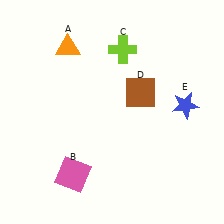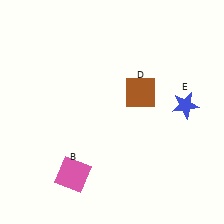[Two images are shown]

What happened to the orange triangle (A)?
The orange triangle (A) was removed in Image 2. It was in the top-left area of Image 1.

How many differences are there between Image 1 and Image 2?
There are 2 differences between the two images.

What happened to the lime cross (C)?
The lime cross (C) was removed in Image 2. It was in the top-right area of Image 1.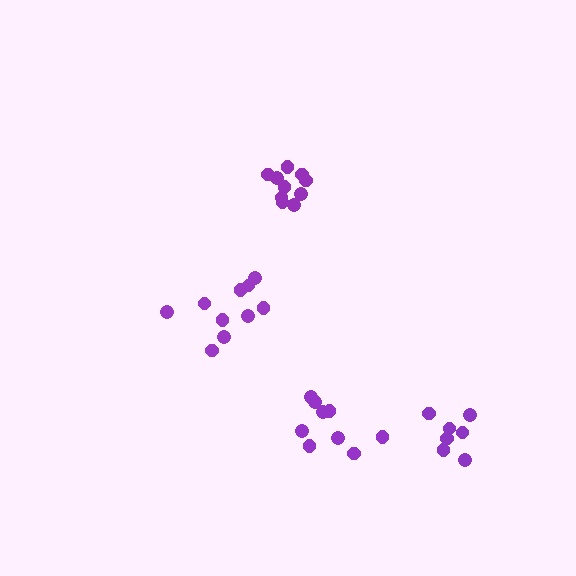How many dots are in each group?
Group 1: 10 dots, Group 2: 9 dots, Group 3: 7 dots, Group 4: 10 dots (36 total).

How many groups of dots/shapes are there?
There are 4 groups.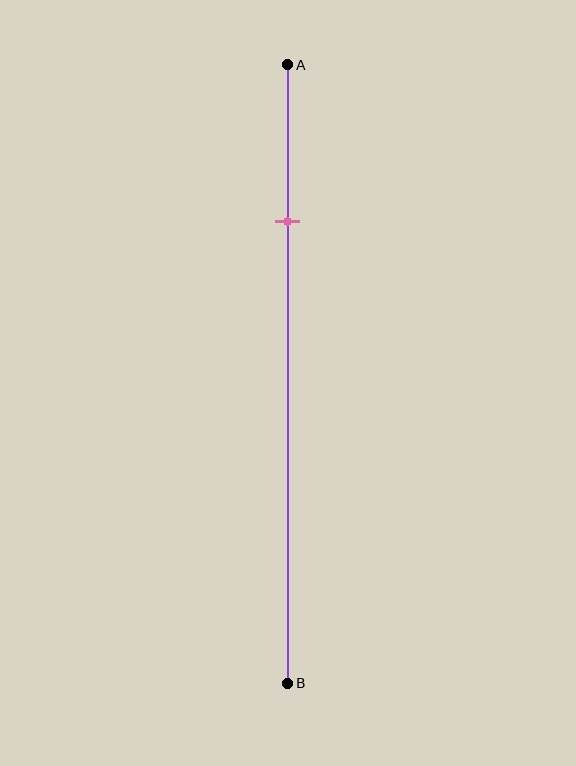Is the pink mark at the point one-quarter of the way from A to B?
Yes, the mark is approximately at the one-quarter point.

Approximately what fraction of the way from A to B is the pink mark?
The pink mark is approximately 25% of the way from A to B.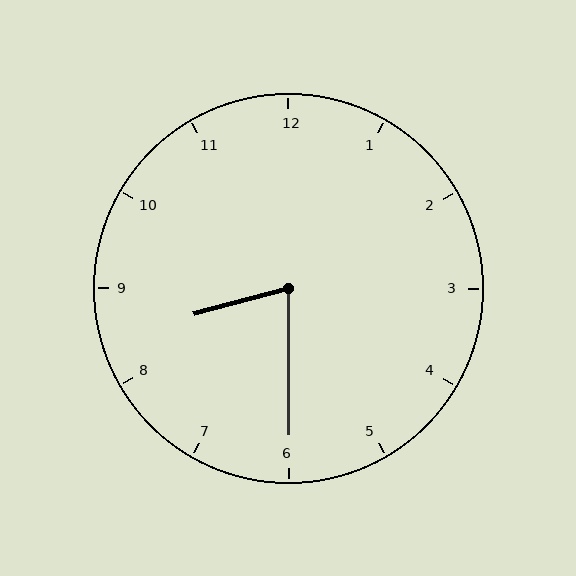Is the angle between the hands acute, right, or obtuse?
It is acute.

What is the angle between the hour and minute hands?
Approximately 75 degrees.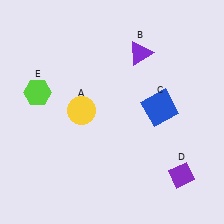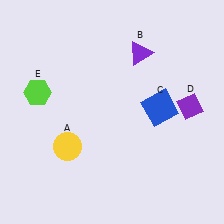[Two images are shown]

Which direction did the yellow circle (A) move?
The yellow circle (A) moved down.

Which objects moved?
The objects that moved are: the yellow circle (A), the purple diamond (D).